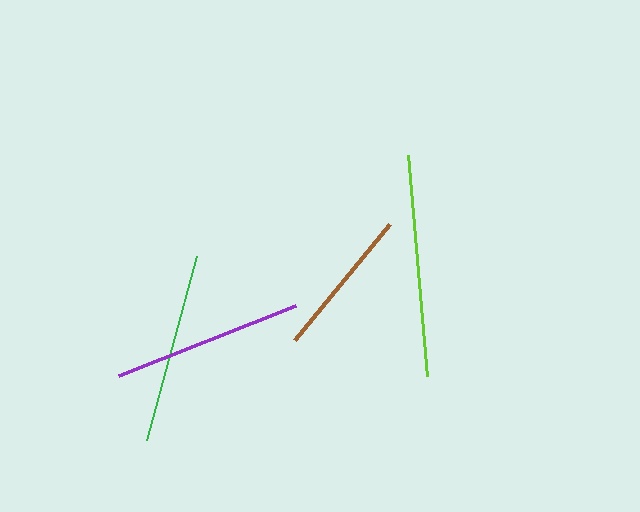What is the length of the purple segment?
The purple segment is approximately 190 pixels long.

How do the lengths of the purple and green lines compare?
The purple and green lines are approximately the same length.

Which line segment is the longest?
The lime line is the longest at approximately 222 pixels.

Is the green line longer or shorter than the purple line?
The purple line is longer than the green line.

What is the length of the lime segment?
The lime segment is approximately 222 pixels long.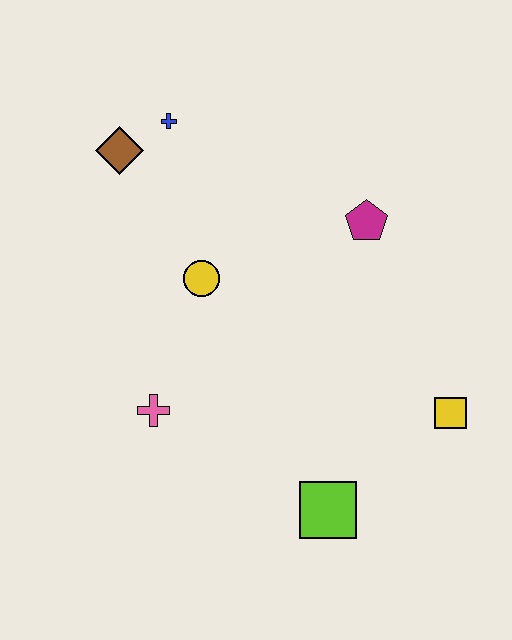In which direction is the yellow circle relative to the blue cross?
The yellow circle is below the blue cross.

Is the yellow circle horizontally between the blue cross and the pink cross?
No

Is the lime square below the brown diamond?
Yes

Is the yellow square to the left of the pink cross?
No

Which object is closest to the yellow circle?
The pink cross is closest to the yellow circle.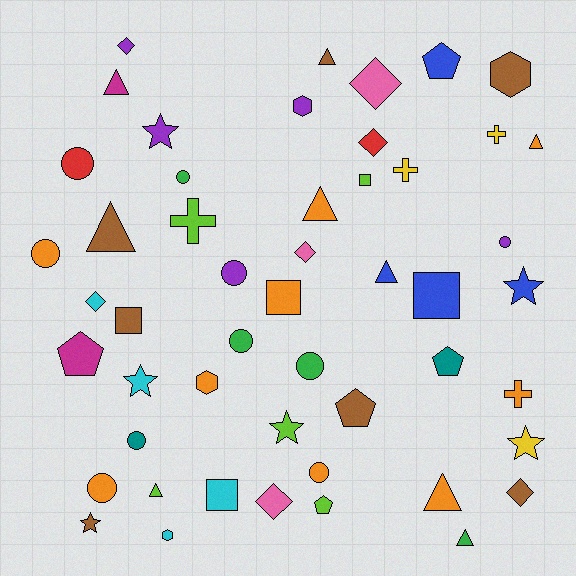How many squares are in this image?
There are 5 squares.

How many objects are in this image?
There are 50 objects.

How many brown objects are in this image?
There are 7 brown objects.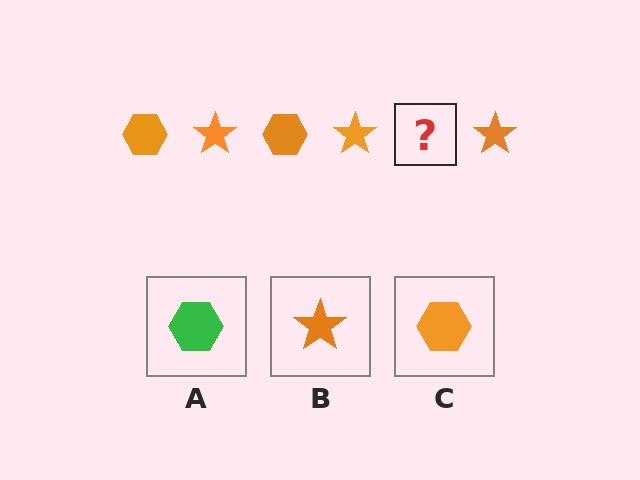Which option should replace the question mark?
Option C.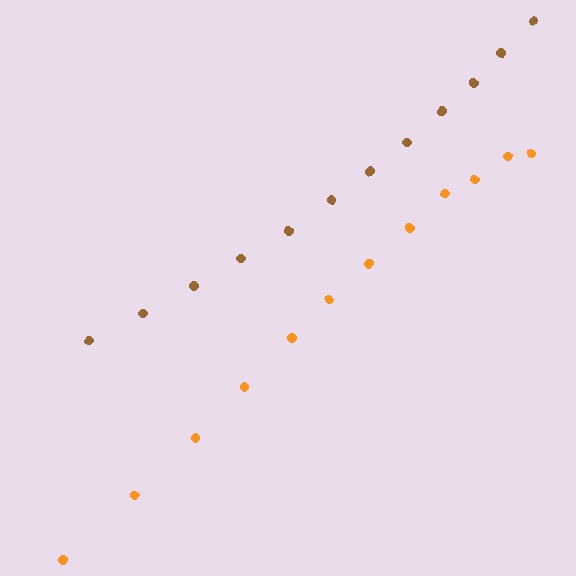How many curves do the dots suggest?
There are 2 distinct paths.